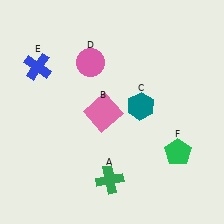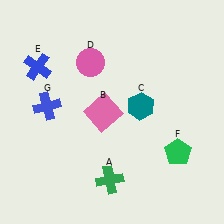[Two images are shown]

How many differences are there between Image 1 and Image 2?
There is 1 difference between the two images.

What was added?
A blue cross (G) was added in Image 2.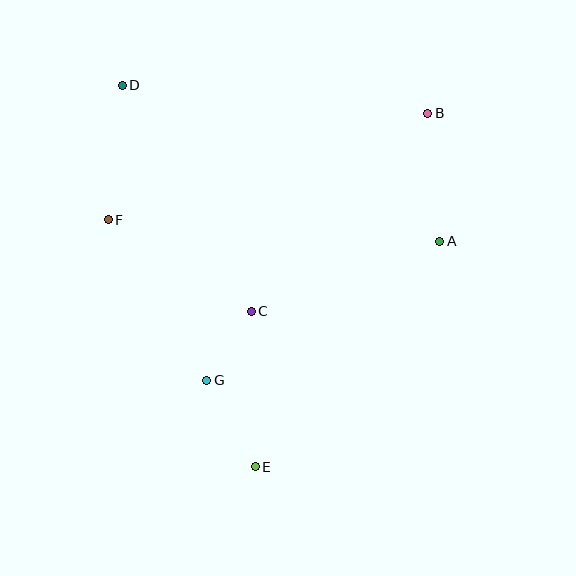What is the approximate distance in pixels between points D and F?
The distance between D and F is approximately 135 pixels.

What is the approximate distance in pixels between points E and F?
The distance between E and F is approximately 287 pixels.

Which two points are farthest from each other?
Points D and E are farthest from each other.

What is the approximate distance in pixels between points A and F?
The distance between A and F is approximately 332 pixels.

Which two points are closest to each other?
Points C and G are closest to each other.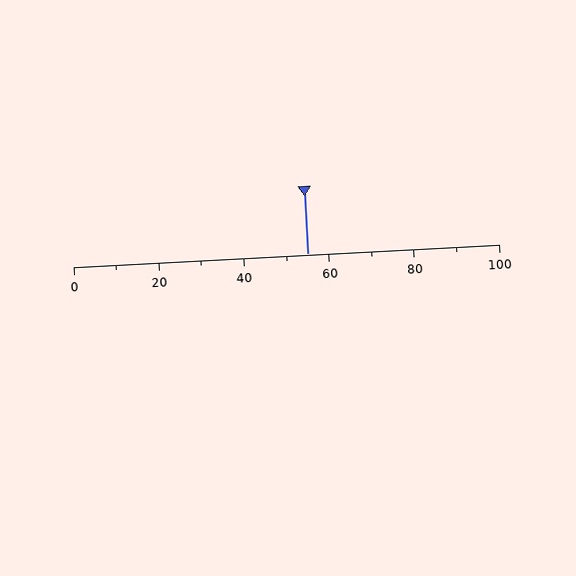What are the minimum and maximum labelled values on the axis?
The axis runs from 0 to 100.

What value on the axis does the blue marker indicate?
The marker indicates approximately 55.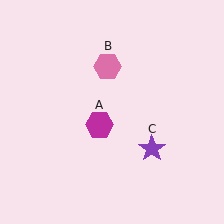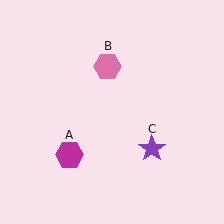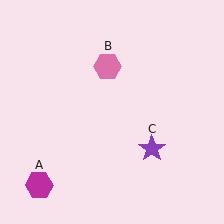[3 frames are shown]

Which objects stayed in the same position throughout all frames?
Pink hexagon (object B) and purple star (object C) remained stationary.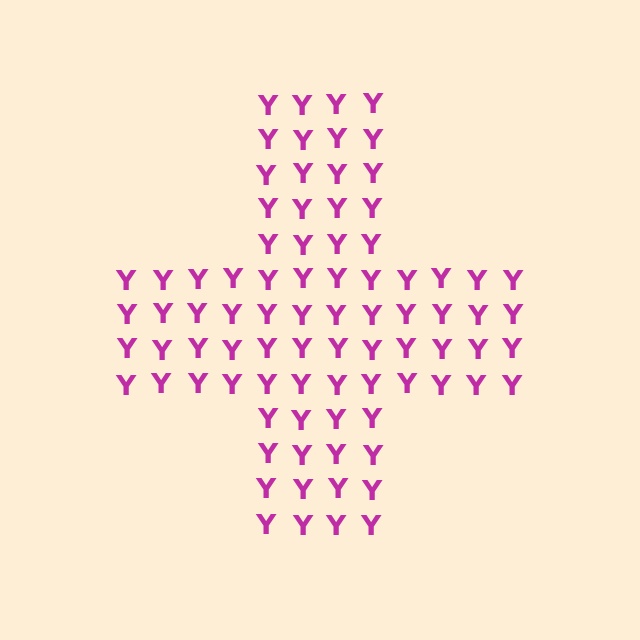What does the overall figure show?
The overall figure shows a cross.